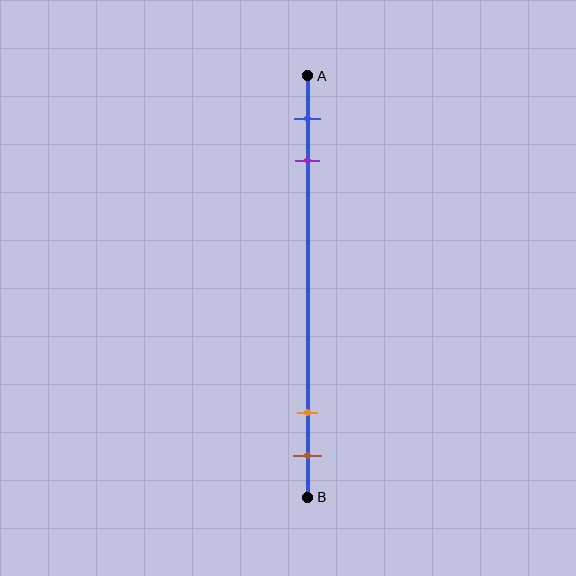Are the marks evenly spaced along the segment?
No, the marks are not evenly spaced.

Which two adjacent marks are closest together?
The orange and brown marks are the closest adjacent pair.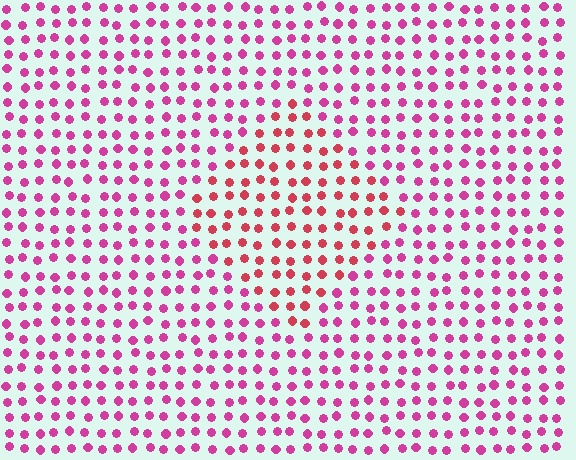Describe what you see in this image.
The image is filled with small magenta elements in a uniform arrangement. A diamond-shaped region is visible where the elements are tinted to a slightly different hue, forming a subtle color boundary.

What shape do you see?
I see a diamond.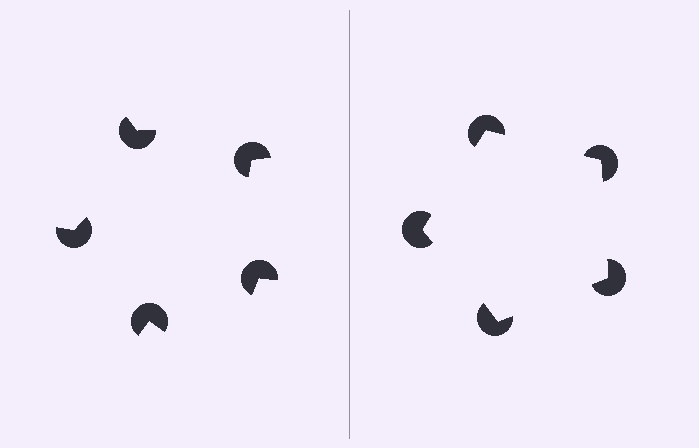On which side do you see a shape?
An illusory pentagon appears on the right side. On the left side the wedge cuts are rotated, so no coherent shape forms.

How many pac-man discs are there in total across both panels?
10 — 5 on each side.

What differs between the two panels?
The pac-man discs are positioned identically on both sides; only the wedge orientations differ. On the right they align to a pentagon; on the left they are misaligned.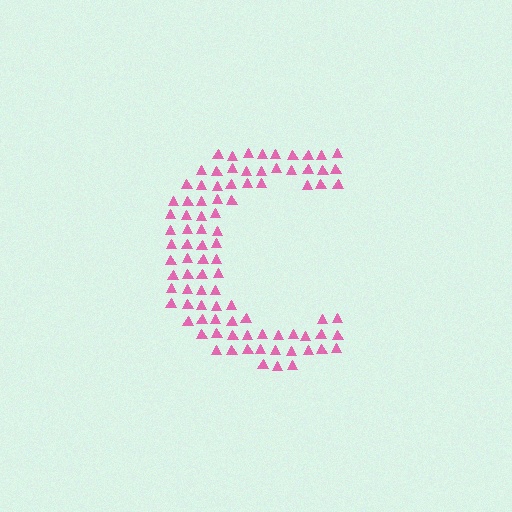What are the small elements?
The small elements are triangles.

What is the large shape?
The large shape is the letter C.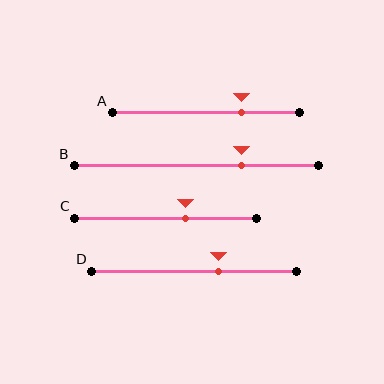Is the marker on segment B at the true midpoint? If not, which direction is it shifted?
No, the marker on segment B is shifted to the right by about 18% of the segment length.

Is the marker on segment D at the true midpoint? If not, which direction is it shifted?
No, the marker on segment D is shifted to the right by about 12% of the segment length.